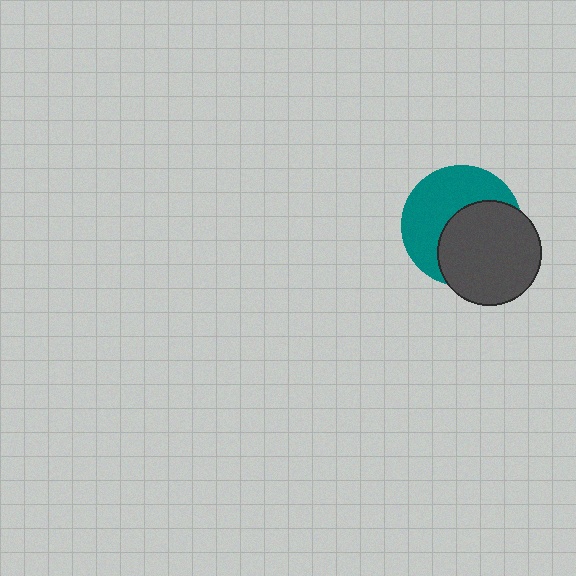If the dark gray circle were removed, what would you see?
You would see the complete teal circle.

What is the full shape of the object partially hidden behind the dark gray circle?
The partially hidden object is a teal circle.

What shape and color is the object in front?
The object in front is a dark gray circle.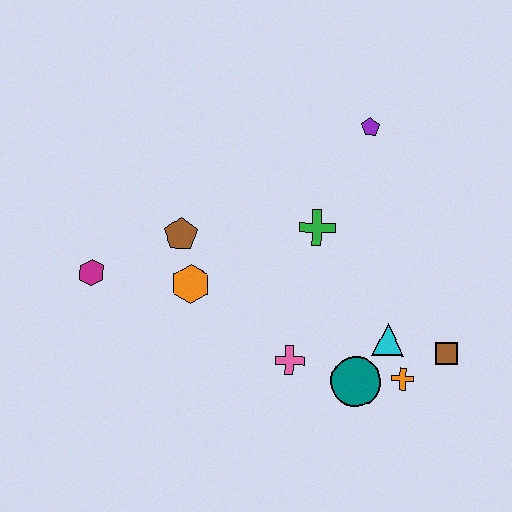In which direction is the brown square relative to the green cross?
The brown square is to the right of the green cross.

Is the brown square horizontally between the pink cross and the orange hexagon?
No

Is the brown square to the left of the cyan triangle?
No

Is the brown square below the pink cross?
No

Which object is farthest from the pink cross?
The purple pentagon is farthest from the pink cross.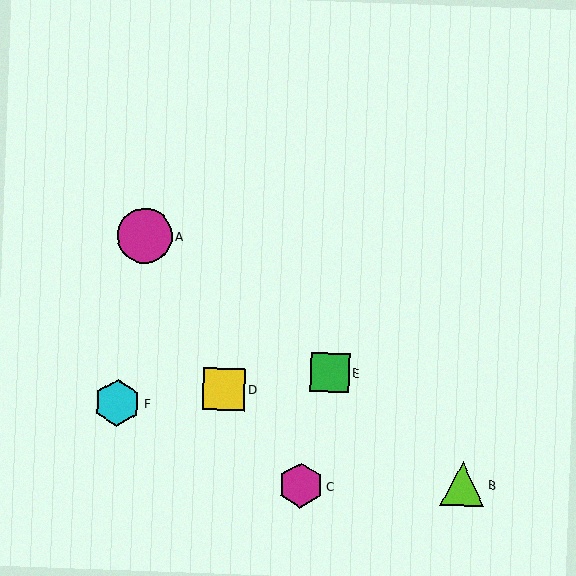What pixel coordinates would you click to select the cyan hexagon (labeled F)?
Click at (117, 403) to select the cyan hexagon F.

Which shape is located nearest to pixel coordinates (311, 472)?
The magenta hexagon (labeled C) at (301, 485) is nearest to that location.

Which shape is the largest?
The magenta circle (labeled A) is the largest.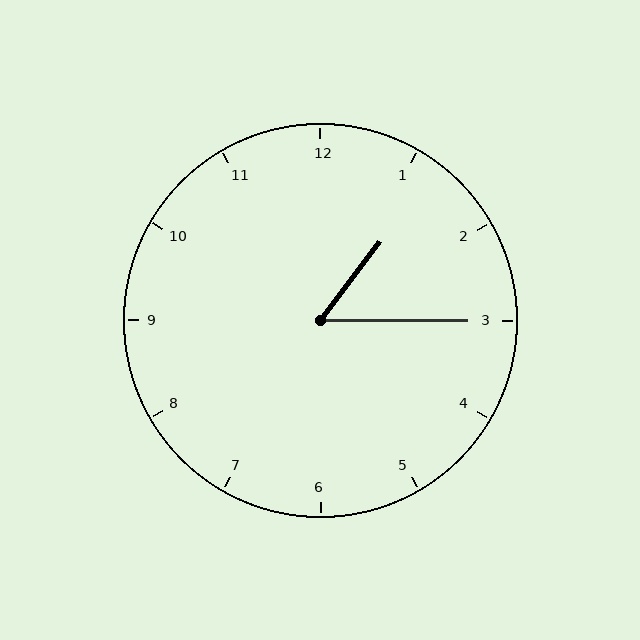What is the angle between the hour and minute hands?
Approximately 52 degrees.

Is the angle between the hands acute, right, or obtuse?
It is acute.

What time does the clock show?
1:15.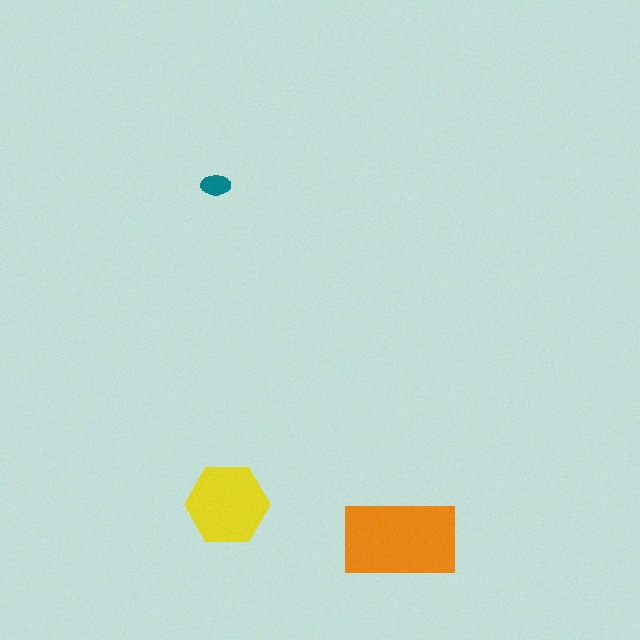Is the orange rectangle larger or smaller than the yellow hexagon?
Larger.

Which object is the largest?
The orange rectangle.